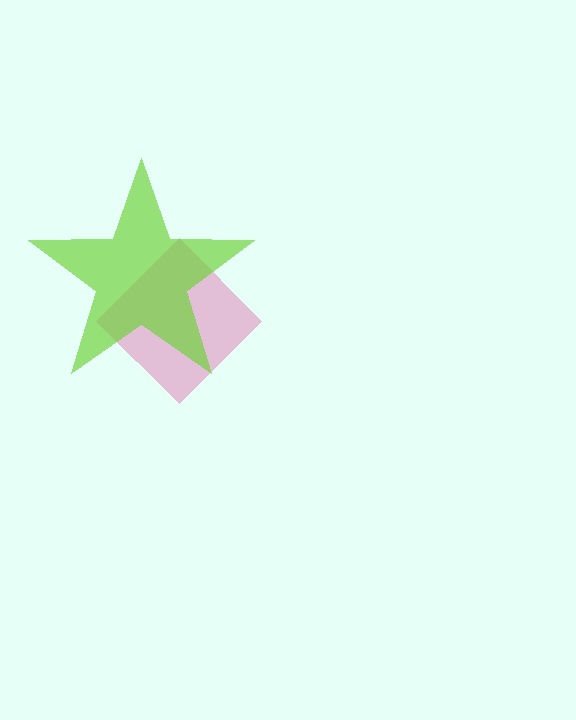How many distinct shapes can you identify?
There are 2 distinct shapes: a pink diamond, a lime star.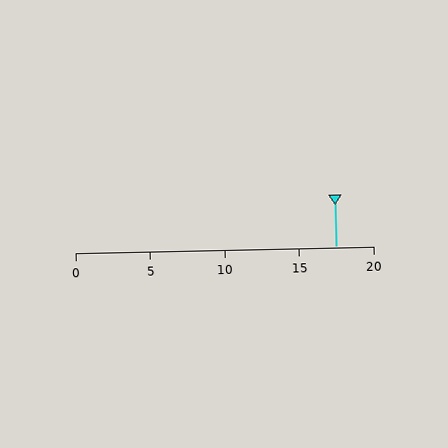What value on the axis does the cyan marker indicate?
The marker indicates approximately 17.5.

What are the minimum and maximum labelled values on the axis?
The axis runs from 0 to 20.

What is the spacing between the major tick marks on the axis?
The major ticks are spaced 5 apart.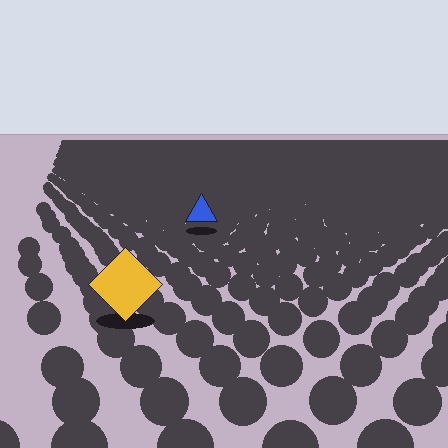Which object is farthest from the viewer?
The blue triangle is farthest from the viewer. It appears smaller and the ground texture around it is denser.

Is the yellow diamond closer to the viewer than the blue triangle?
Yes. The yellow diamond is closer — you can tell from the texture gradient: the ground texture is coarser near it.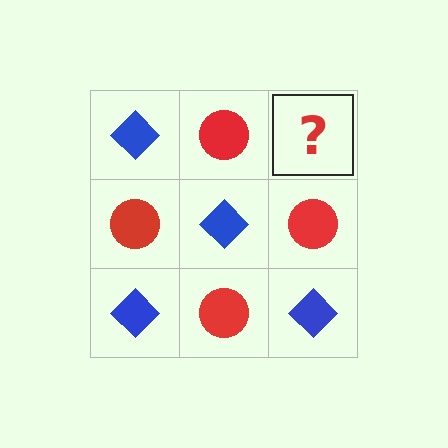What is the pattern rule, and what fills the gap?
The rule is that it alternates blue diamond and red circle in a checkerboard pattern. The gap should be filled with a blue diamond.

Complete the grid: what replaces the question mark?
The question mark should be replaced with a blue diamond.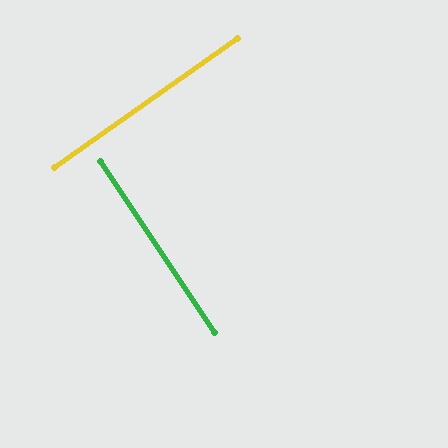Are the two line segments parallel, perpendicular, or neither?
Perpendicular — they meet at approximately 89°.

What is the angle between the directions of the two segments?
Approximately 89 degrees.